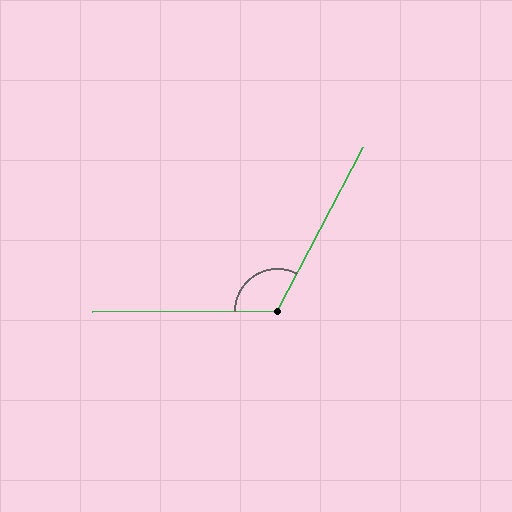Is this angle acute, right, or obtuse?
It is obtuse.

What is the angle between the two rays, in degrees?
Approximately 118 degrees.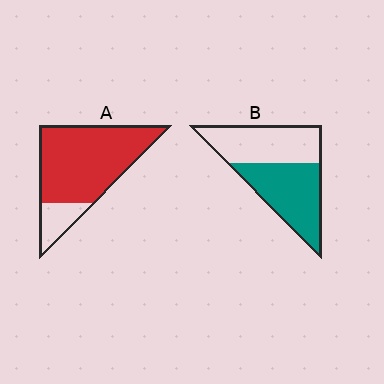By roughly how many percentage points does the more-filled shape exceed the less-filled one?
By roughly 30 percentage points (A over B).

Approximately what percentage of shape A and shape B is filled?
A is approximately 80% and B is approximately 50%.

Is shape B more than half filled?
Roughly half.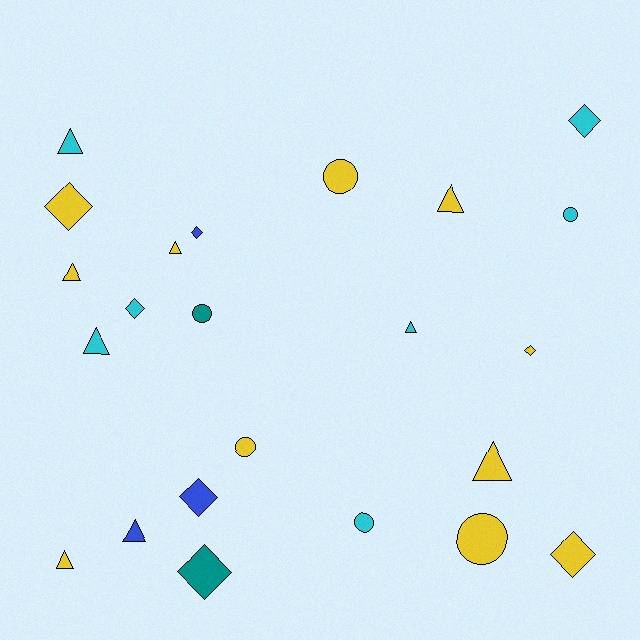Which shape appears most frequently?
Triangle, with 9 objects.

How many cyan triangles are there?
There are 3 cyan triangles.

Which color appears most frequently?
Yellow, with 11 objects.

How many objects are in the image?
There are 23 objects.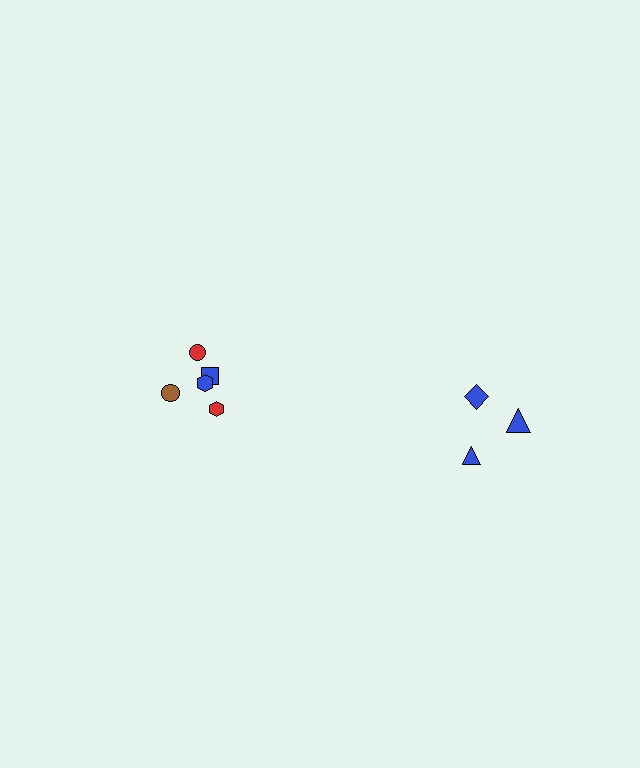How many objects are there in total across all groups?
There are 8 objects.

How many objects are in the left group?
There are 5 objects.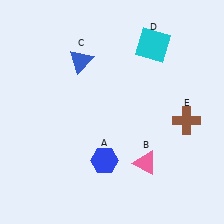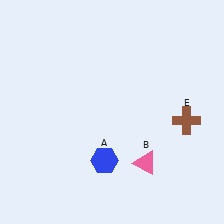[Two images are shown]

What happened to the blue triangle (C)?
The blue triangle (C) was removed in Image 2. It was in the top-left area of Image 1.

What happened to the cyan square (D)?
The cyan square (D) was removed in Image 2. It was in the top-right area of Image 1.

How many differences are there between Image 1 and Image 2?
There are 2 differences between the two images.